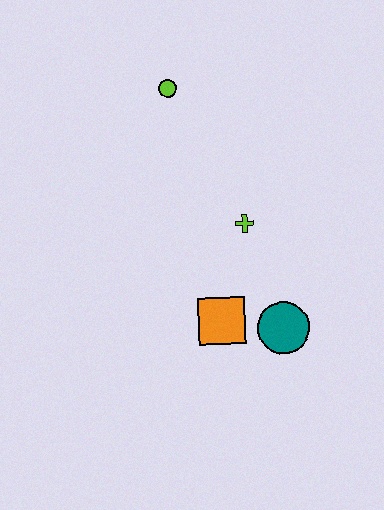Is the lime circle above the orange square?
Yes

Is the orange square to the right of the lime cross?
No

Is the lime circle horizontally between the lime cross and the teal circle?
No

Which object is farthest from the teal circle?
The lime circle is farthest from the teal circle.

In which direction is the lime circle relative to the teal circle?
The lime circle is above the teal circle.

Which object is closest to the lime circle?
The lime cross is closest to the lime circle.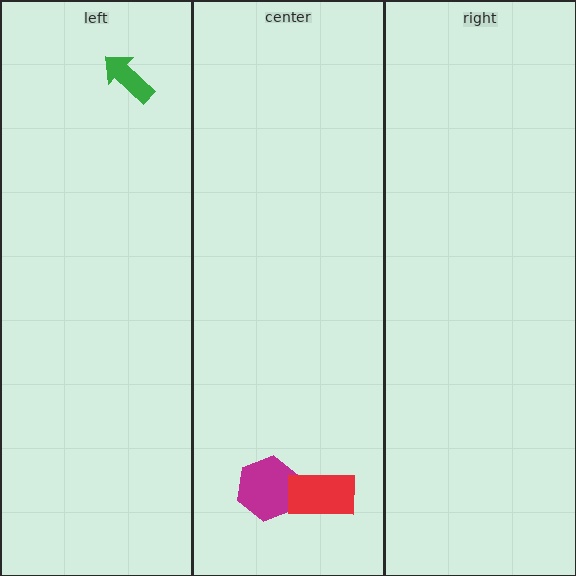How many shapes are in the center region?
2.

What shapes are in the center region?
The magenta hexagon, the red rectangle.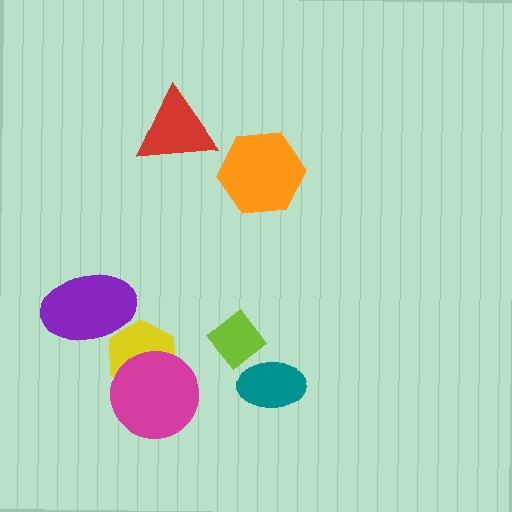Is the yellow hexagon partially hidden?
Yes, it is partially covered by another shape.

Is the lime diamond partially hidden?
Yes, it is partially covered by another shape.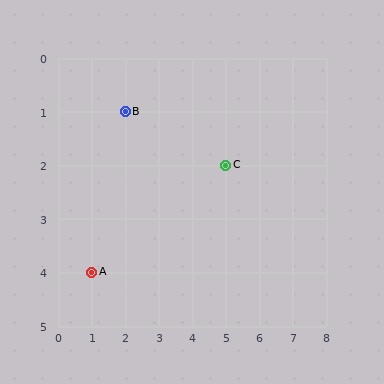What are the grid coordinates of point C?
Point C is at grid coordinates (5, 2).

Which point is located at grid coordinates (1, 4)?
Point A is at (1, 4).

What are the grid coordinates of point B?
Point B is at grid coordinates (2, 1).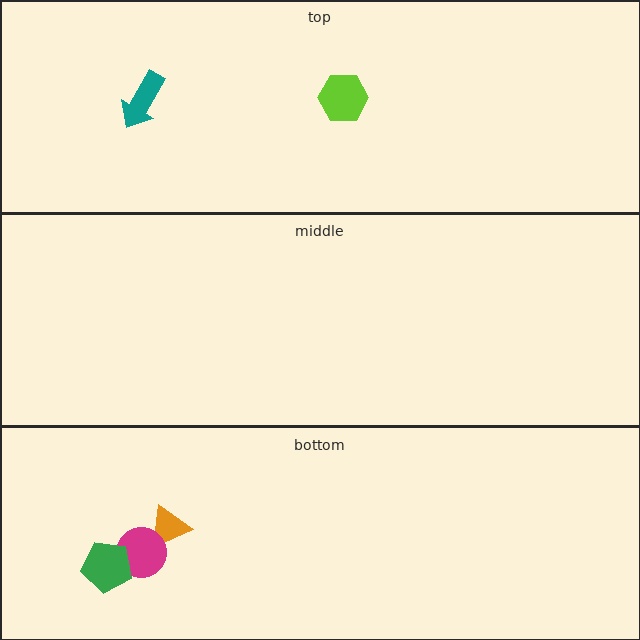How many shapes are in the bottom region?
3.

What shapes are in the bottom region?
The orange triangle, the magenta circle, the green pentagon.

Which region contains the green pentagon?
The bottom region.